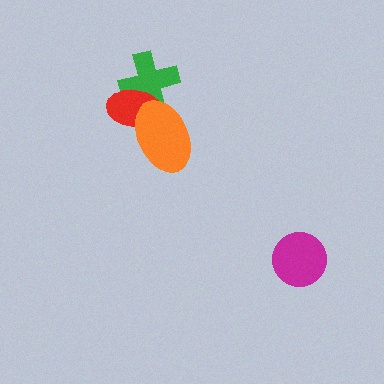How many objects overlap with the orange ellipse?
2 objects overlap with the orange ellipse.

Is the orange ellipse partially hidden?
No, no other shape covers it.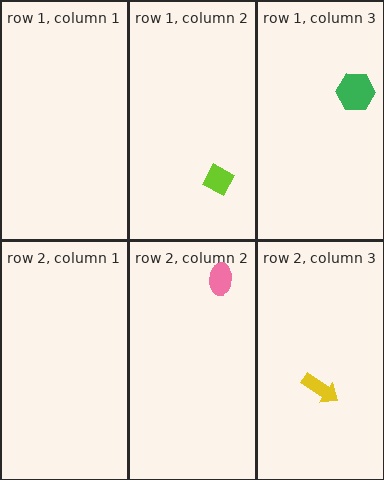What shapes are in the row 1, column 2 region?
The lime diamond.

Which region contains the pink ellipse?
The row 2, column 2 region.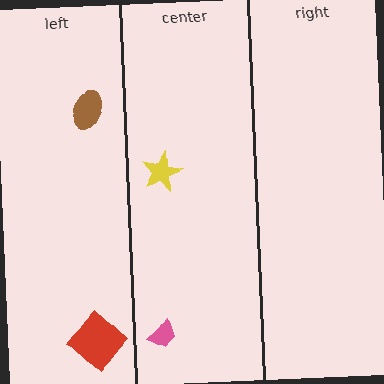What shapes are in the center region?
The pink trapezoid, the yellow star.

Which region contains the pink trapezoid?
The center region.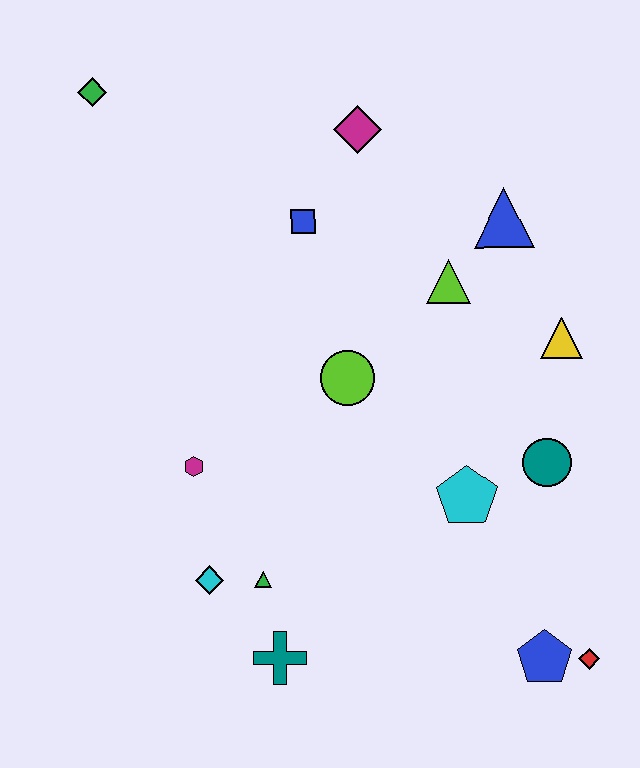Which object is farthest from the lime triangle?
The teal cross is farthest from the lime triangle.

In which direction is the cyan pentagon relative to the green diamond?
The cyan pentagon is below the green diamond.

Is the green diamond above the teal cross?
Yes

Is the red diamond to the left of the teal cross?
No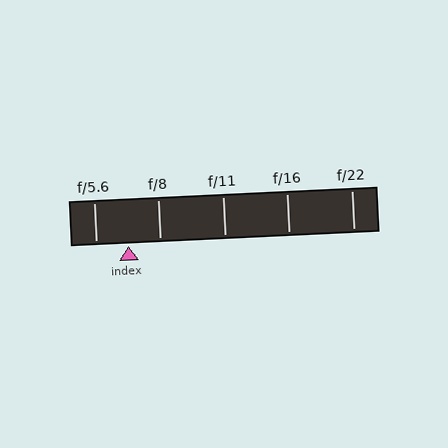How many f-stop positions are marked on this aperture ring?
There are 5 f-stop positions marked.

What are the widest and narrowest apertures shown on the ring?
The widest aperture shown is f/5.6 and the narrowest is f/22.